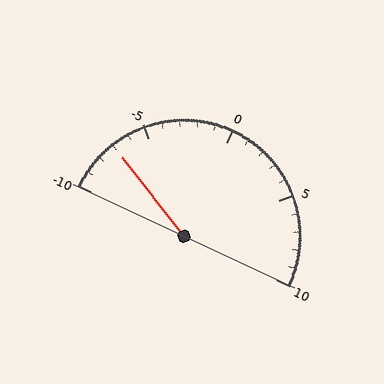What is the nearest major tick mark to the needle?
The nearest major tick mark is -5.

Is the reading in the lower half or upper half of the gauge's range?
The reading is in the lower half of the range (-10 to 10).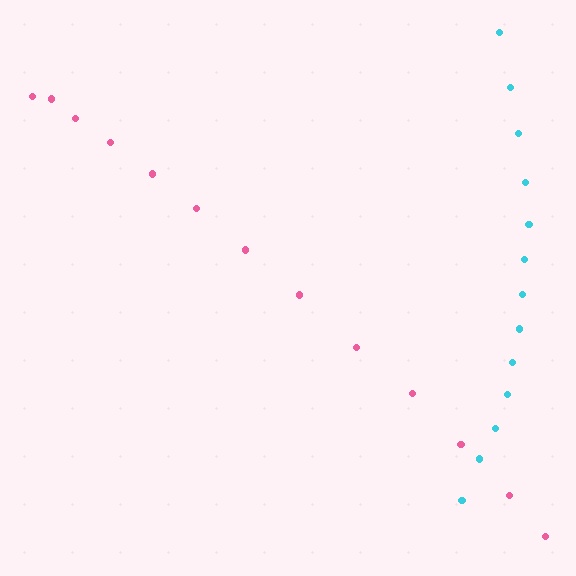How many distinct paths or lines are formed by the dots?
There are 2 distinct paths.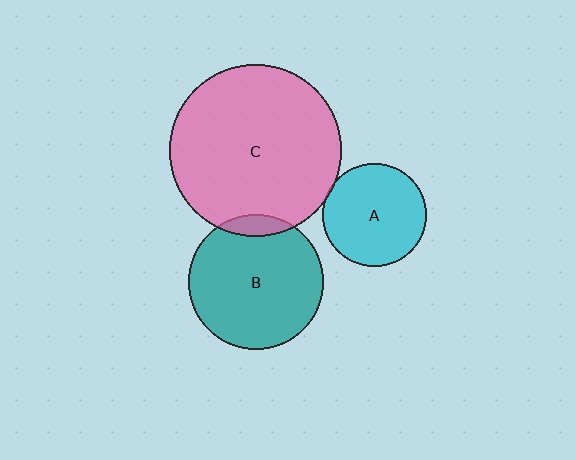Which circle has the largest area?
Circle C (pink).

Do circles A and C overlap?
Yes.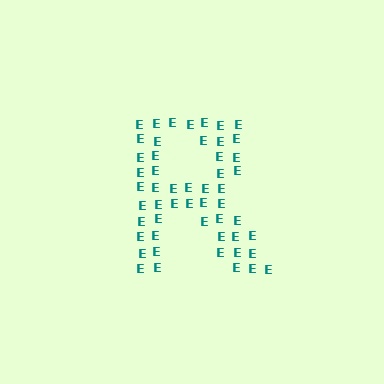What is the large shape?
The large shape is the letter R.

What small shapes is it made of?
It is made of small letter E's.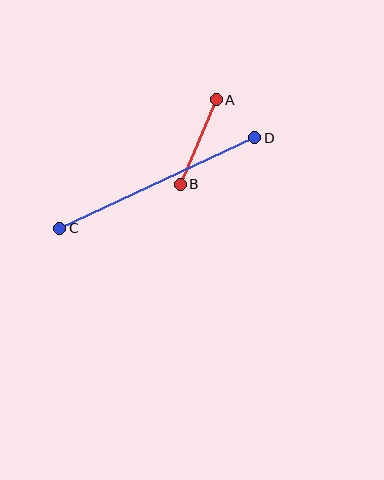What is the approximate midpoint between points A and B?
The midpoint is at approximately (198, 142) pixels.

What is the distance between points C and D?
The distance is approximately 215 pixels.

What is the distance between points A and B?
The distance is approximately 92 pixels.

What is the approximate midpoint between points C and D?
The midpoint is at approximately (157, 183) pixels.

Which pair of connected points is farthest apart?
Points C and D are farthest apart.